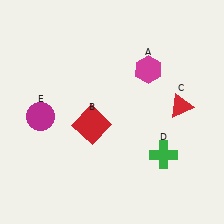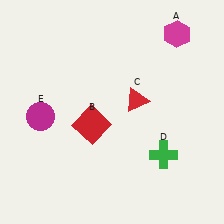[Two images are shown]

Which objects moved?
The objects that moved are: the magenta hexagon (A), the red triangle (C).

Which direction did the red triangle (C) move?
The red triangle (C) moved left.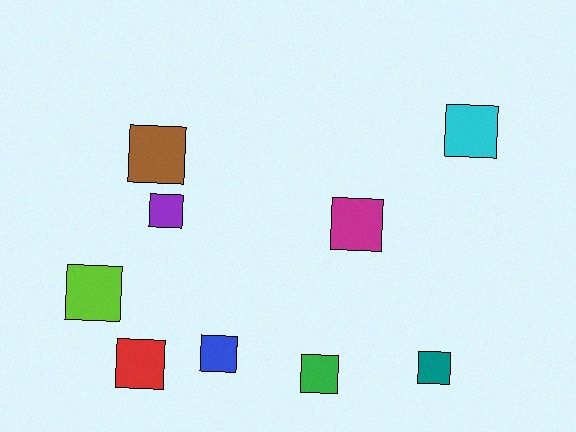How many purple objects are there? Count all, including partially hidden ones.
There is 1 purple object.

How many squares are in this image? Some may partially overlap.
There are 9 squares.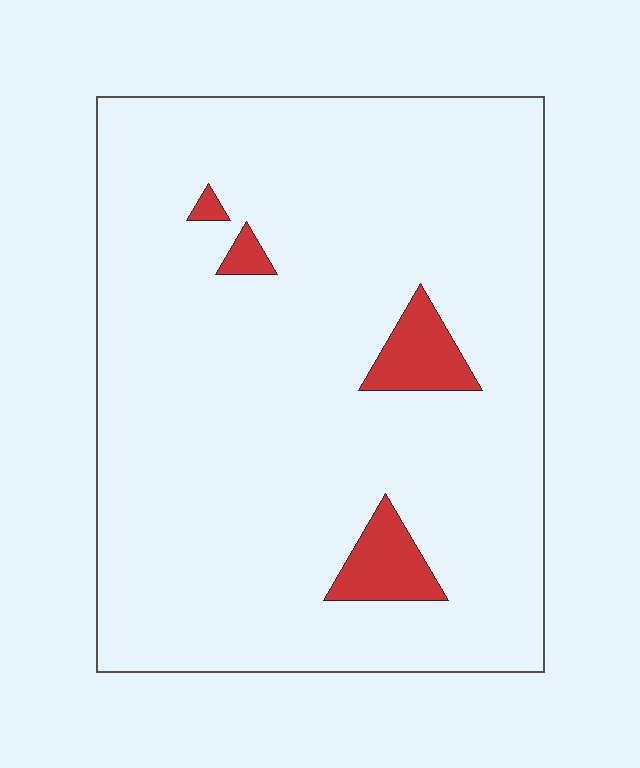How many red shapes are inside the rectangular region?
4.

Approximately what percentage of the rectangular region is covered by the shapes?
Approximately 5%.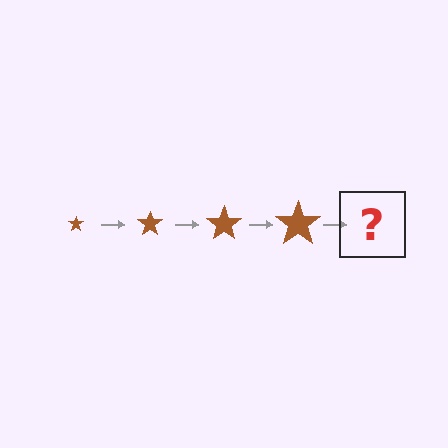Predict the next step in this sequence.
The next step is a brown star, larger than the previous one.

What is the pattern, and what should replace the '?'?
The pattern is that the star gets progressively larger each step. The '?' should be a brown star, larger than the previous one.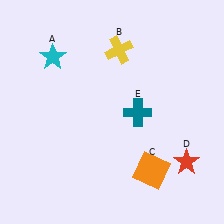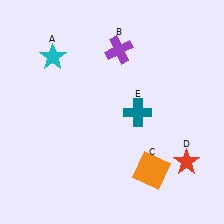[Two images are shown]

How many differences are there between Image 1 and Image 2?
There is 1 difference between the two images.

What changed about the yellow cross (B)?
In Image 1, B is yellow. In Image 2, it changed to purple.